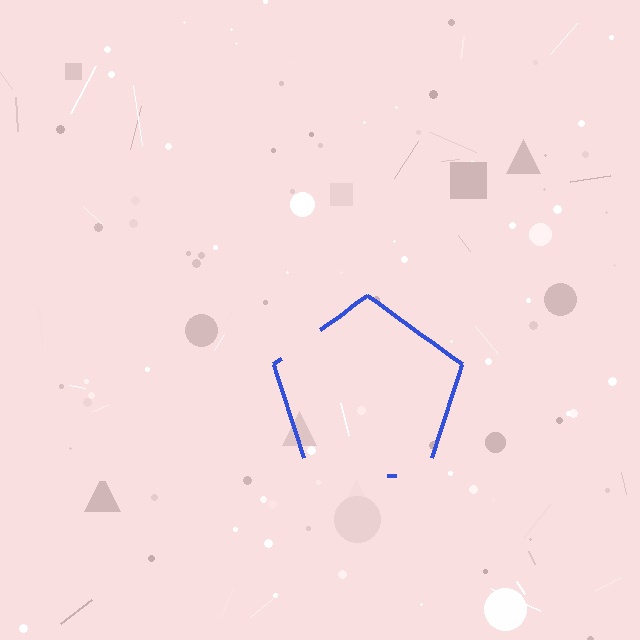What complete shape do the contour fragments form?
The contour fragments form a pentagon.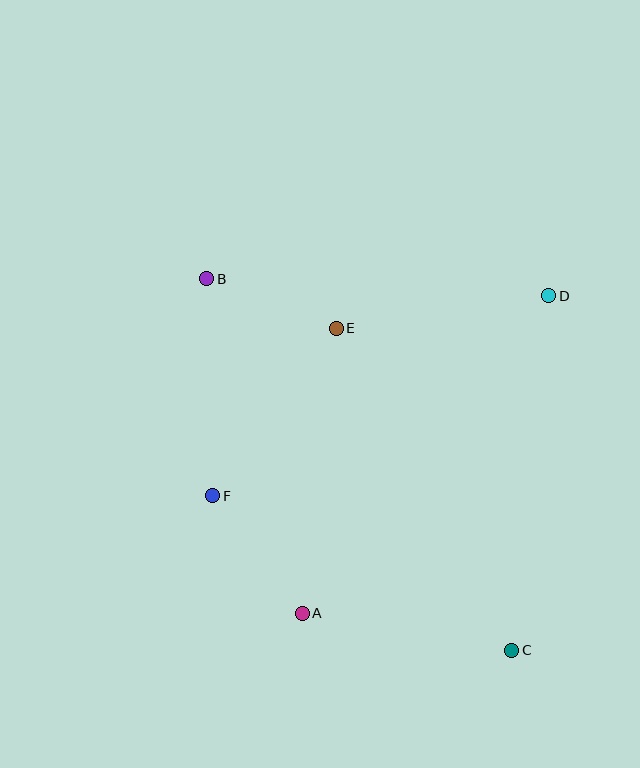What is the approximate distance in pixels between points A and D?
The distance between A and D is approximately 402 pixels.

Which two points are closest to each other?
Points B and E are closest to each other.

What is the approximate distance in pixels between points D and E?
The distance between D and E is approximately 215 pixels.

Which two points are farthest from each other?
Points B and C are farthest from each other.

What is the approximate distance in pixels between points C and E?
The distance between C and E is approximately 367 pixels.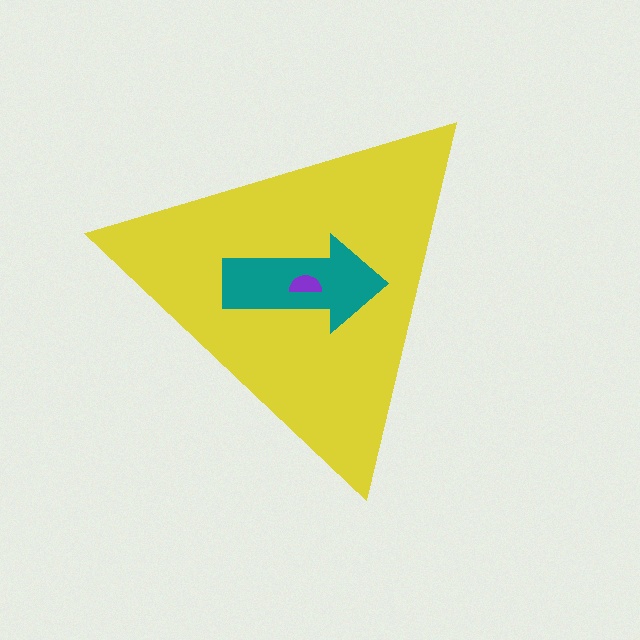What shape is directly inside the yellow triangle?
The teal arrow.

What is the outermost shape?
The yellow triangle.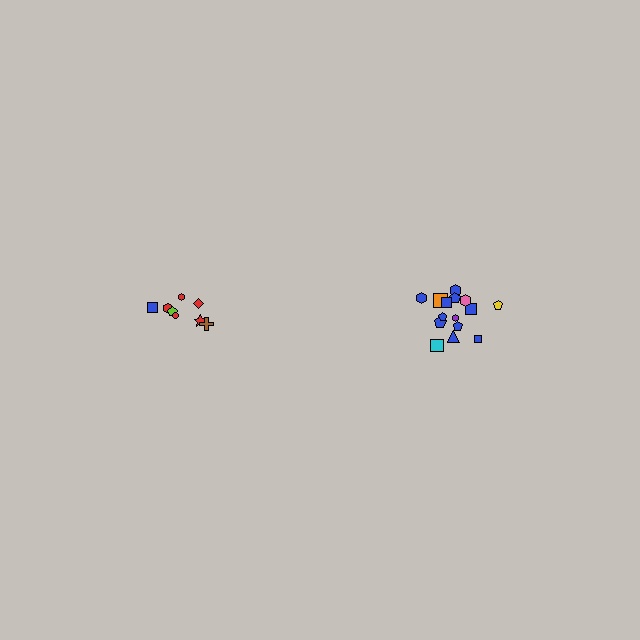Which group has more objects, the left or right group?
The right group.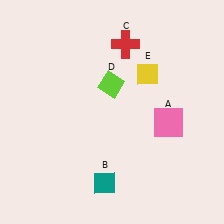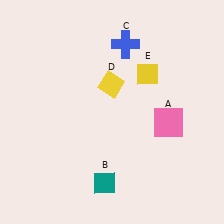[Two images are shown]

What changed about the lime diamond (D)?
In Image 1, D is lime. In Image 2, it changed to yellow.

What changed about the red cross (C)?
In Image 1, C is red. In Image 2, it changed to blue.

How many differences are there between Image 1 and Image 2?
There are 2 differences between the two images.